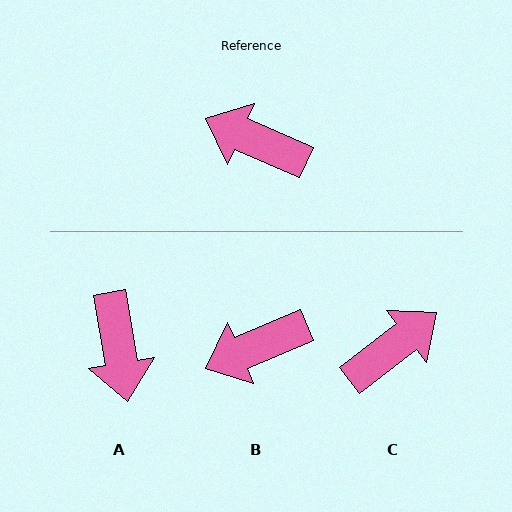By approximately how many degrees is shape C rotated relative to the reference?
Approximately 119 degrees clockwise.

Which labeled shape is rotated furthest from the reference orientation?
A, about 123 degrees away.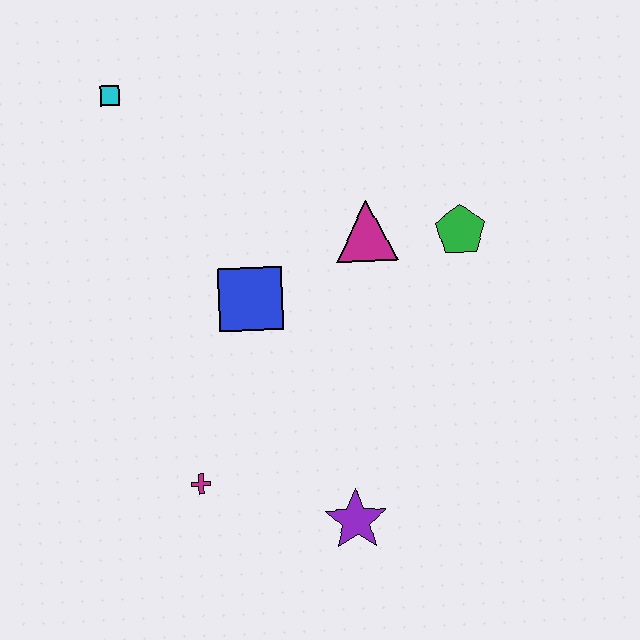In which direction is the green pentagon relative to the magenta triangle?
The green pentagon is to the right of the magenta triangle.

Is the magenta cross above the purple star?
Yes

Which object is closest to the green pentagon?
The magenta triangle is closest to the green pentagon.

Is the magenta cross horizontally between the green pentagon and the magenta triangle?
No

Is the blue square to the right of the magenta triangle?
No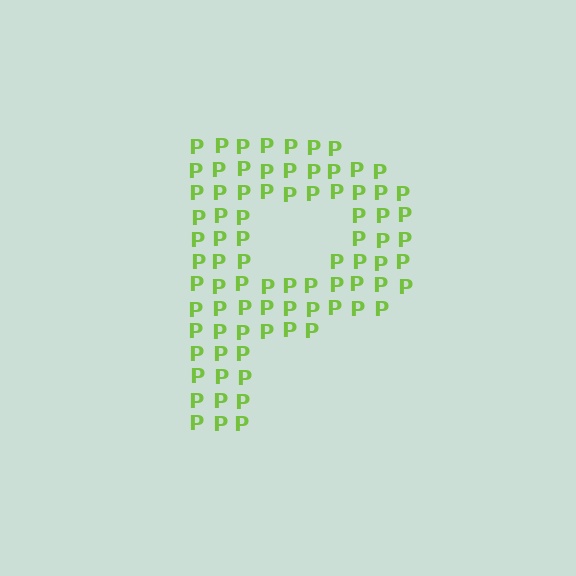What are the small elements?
The small elements are letter P's.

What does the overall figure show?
The overall figure shows the letter P.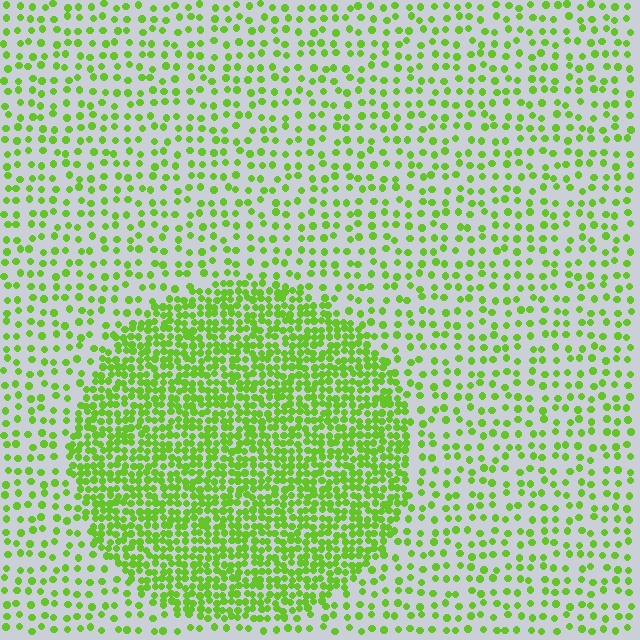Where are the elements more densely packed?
The elements are more densely packed inside the circle boundary.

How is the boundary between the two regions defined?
The boundary is defined by a change in element density (approximately 2.6x ratio). All elements are the same color, size, and shape.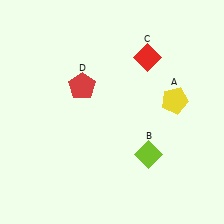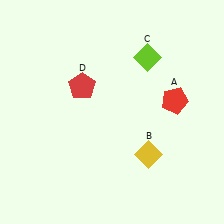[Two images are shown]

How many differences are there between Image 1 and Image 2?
There are 3 differences between the two images.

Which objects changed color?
A changed from yellow to red. B changed from lime to yellow. C changed from red to lime.